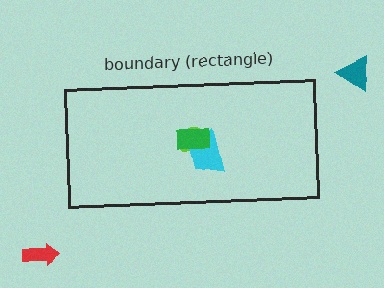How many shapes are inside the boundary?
3 inside, 2 outside.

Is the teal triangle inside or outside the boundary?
Outside.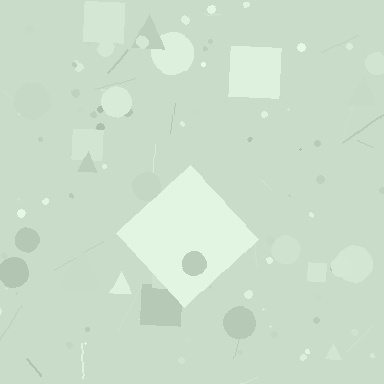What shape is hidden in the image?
A diamond is hidden in the image.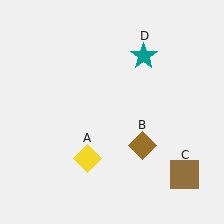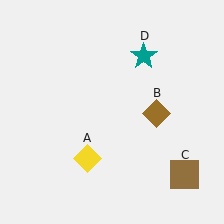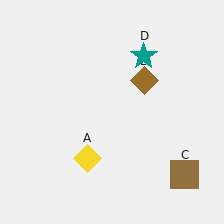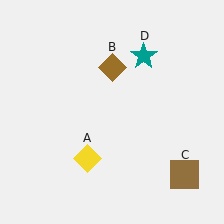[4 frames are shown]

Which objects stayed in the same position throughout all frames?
Yellow diamond (object A) and brown square (object C) and teal star (object D) remained stationary.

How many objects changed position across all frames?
1 object changed position: brown diamond (object B).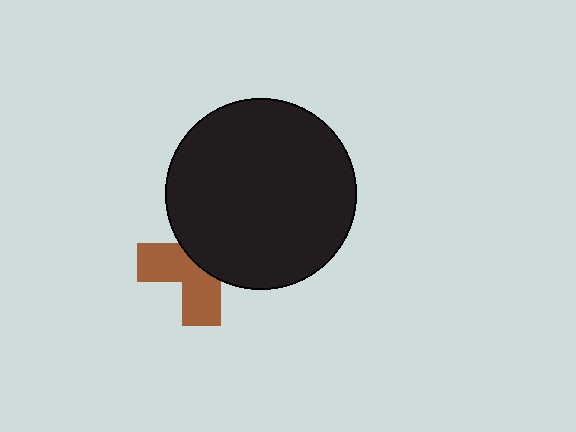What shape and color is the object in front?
The object in front is a black circle.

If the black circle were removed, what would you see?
You would see the complete brown cross.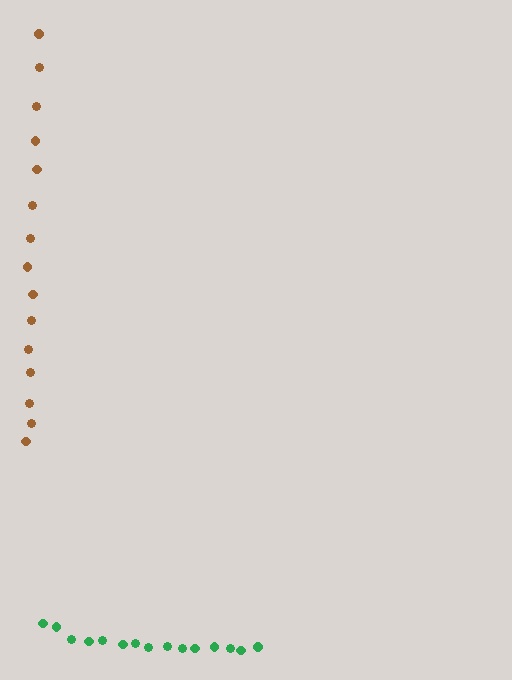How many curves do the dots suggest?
There are 2 distinct paths.